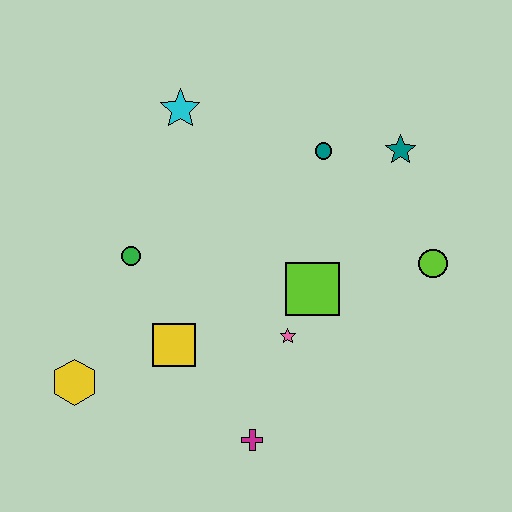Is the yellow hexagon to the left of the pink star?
Yes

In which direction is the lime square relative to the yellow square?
The lime square is to the right of the yellow square.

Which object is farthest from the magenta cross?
The cyan star is farthest from the magenta cross.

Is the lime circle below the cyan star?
Yes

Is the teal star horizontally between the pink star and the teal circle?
No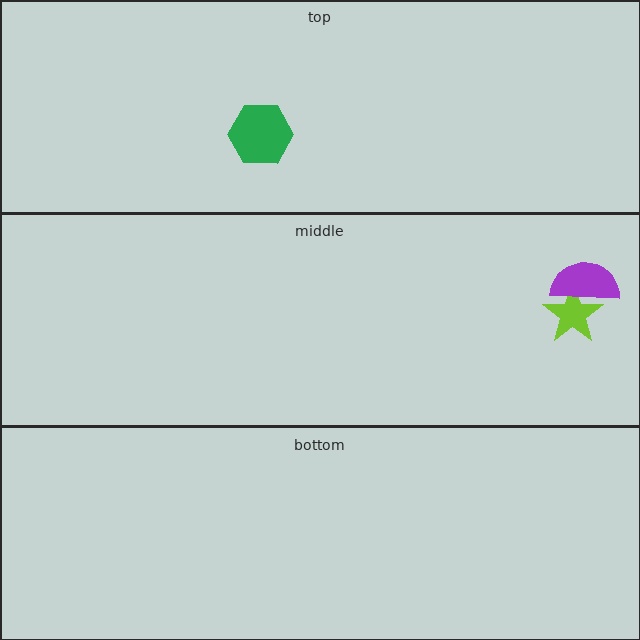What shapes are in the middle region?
The lime star, the purple semicircle.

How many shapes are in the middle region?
2.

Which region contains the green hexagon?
The top region.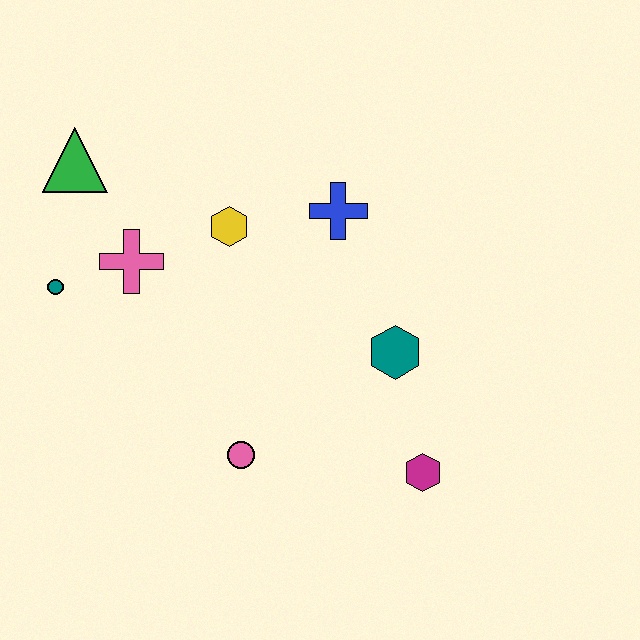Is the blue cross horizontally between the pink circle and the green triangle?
No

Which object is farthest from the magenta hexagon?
The green triangle is farthest from the magenta hexagon.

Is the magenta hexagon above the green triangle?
No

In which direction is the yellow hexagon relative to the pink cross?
The yellow hexagon is to the right of the pink cross.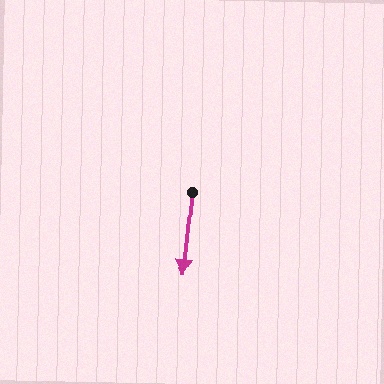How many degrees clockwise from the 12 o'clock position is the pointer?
Approximately 186 degrees.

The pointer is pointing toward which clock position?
Roughly 6 o'clock.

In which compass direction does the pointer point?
South.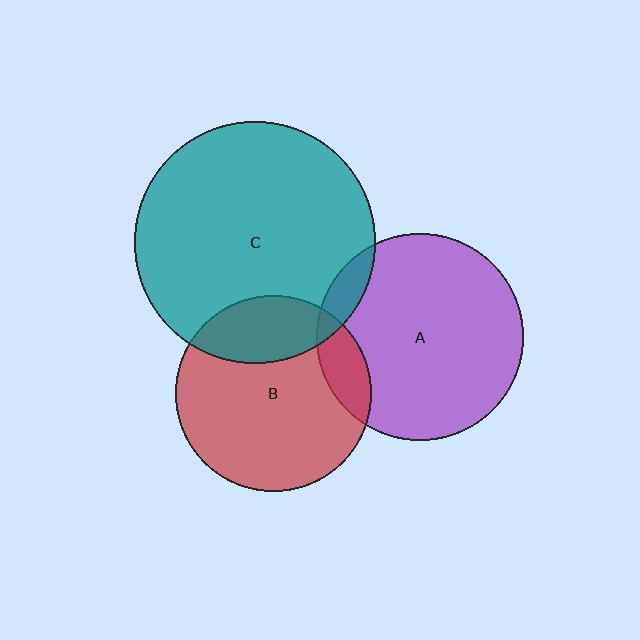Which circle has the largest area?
Circle C (teal).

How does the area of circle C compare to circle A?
Approximately 1.4 times.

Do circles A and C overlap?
Yes.